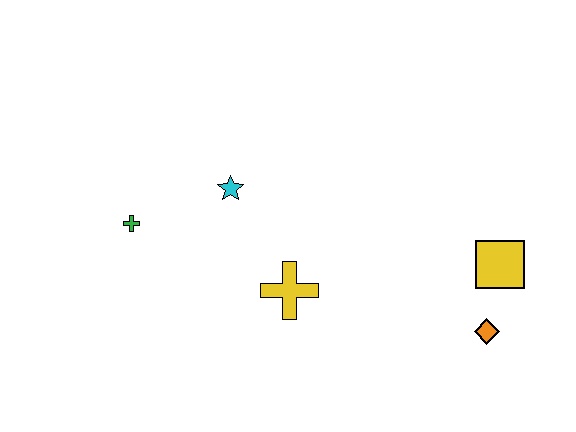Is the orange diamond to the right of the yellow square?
No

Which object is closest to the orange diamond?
The yellow square is closest to the orange diamond.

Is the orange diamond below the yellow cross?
Yes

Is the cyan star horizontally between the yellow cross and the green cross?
Yes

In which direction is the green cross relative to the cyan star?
The green cross is to the left of the cyan star.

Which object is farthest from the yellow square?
The green cross is farthest from the yellow square.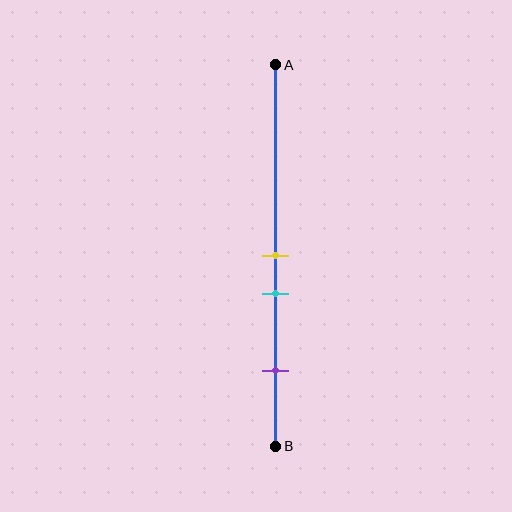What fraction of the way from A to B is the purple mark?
The purple mark is approximately 80% (0.8) of the way from A to B.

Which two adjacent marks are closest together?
The yellow and cyan marks are the closest adjacent pair.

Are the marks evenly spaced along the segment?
No, the marks are not evenly spaced.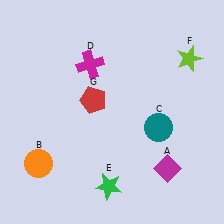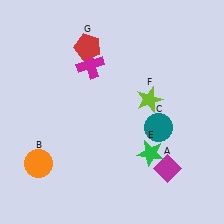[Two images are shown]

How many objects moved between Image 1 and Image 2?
3 objects moved between the two images.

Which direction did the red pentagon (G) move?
The red pentagon (G) moved up.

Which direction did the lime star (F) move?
The lime star (F) moved down.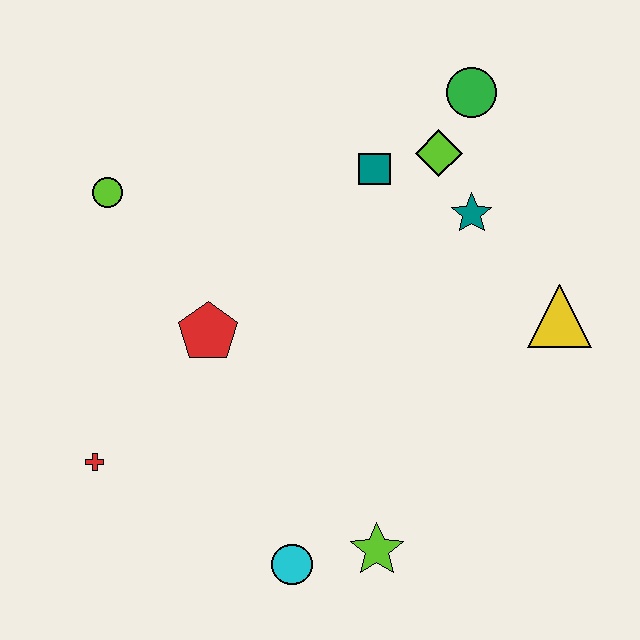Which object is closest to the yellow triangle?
The teal star is closest to the yellow triangle.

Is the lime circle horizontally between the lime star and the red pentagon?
No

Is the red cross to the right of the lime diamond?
No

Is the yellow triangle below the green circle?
Yes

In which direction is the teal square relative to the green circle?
The teal square is to the left of the green circle.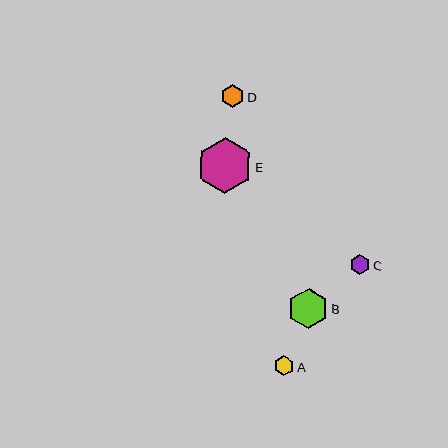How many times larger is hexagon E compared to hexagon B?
Hexagon E is approximately 1.4 times the size of hexagon B.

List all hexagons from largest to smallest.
From largest to smallest: E, B, D, A, C.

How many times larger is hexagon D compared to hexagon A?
Hexagon D is approximately 1.2 times the size of hexagon A.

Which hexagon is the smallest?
Hexagon C is the smallest with a size of approximately 20 pixels.